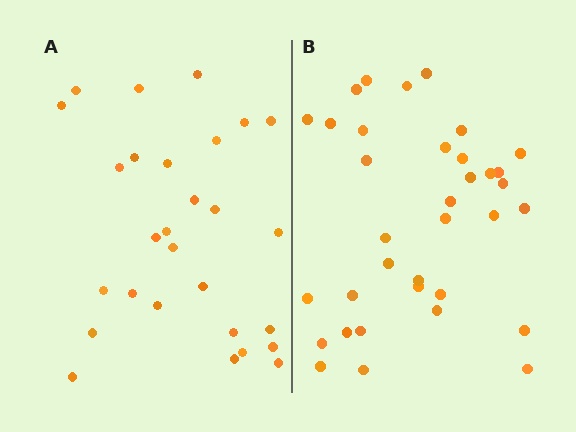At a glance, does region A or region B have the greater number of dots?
Region B (the right region) has more dots.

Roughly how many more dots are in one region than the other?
Region B has roughly 8 or so more dots than region A.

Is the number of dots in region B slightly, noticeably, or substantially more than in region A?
Region B has noticeably more, but not dramatically so. The ratio is roughly 1.2 to 1.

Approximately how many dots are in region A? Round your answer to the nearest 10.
About 30 dots. (The exact count is 28, which rounds to 30.)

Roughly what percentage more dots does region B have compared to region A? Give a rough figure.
About 25% more.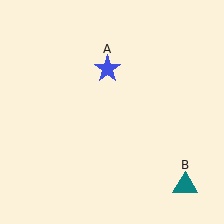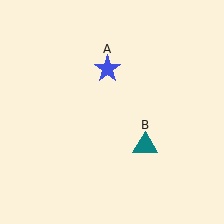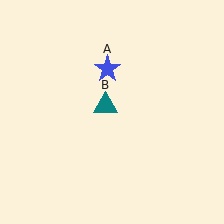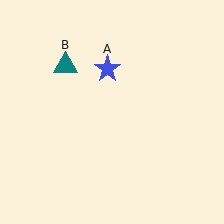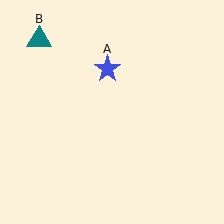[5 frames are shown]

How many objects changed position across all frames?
1 object changed position: teal triangle (object B).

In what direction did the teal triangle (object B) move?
The teal triangle (object B) moved up and to the left.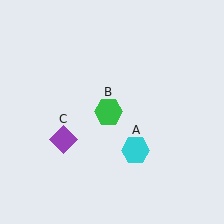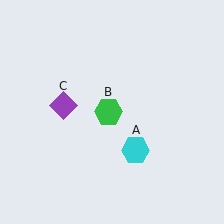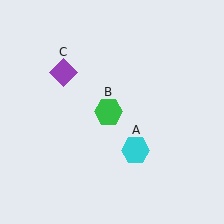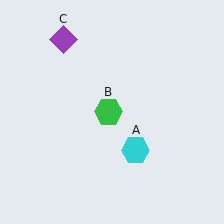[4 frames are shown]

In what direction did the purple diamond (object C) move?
The purple diamond (object C) moved up.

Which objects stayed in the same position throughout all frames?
Cyan hexagon (object A) and green hexagon (object B) remained stationary.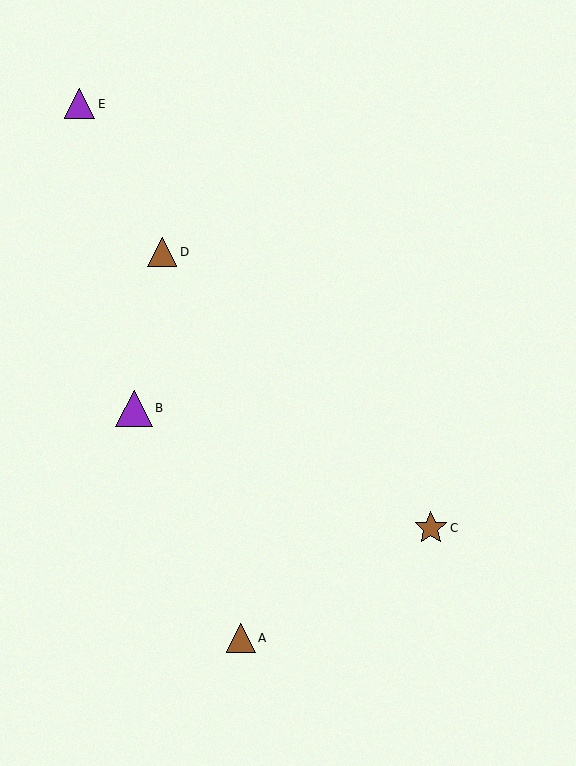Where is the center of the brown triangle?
The center of the brown triangle is at (241, 638).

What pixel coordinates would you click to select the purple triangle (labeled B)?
Click at (134, 408) to select the purple triangle B.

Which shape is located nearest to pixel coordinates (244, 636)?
The brown triangle (labeled A) at (241, 638) is nearest to that location.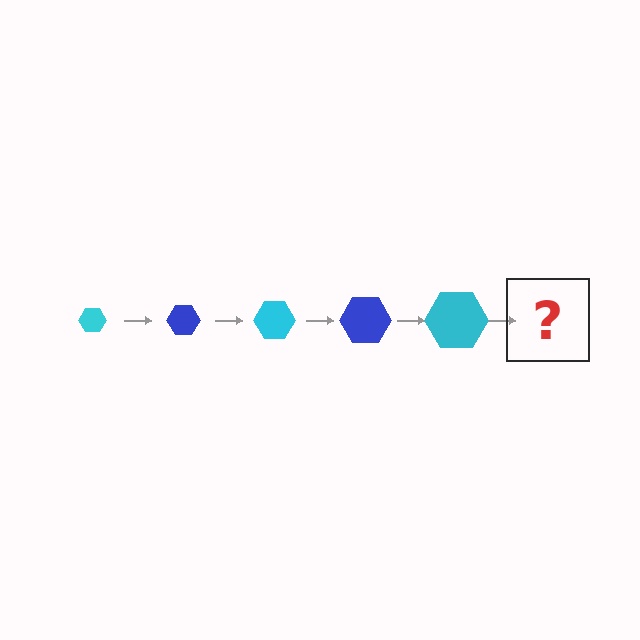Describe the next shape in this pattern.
It should be a blue hexagon, larger than the previous one.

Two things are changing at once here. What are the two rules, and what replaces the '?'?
The two rules are that the hexagon grows larger each step and the color cycles through cyan and blue. The '?' should be a blue hexagon, larger than the previous one.